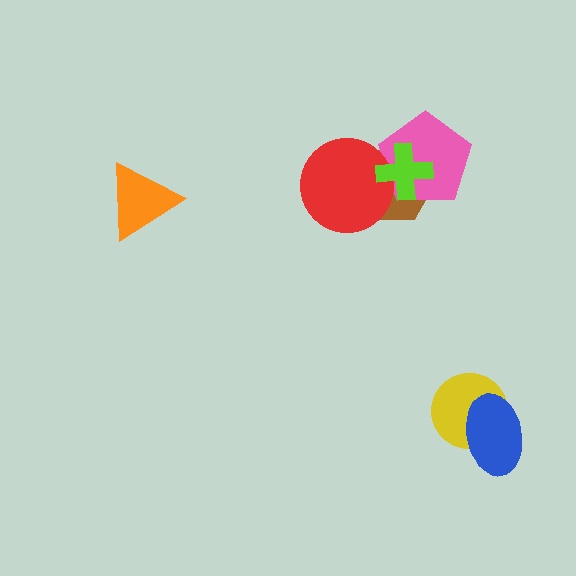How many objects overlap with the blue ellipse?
1 object overlaps with the blue ellipse.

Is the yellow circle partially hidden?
Yes, it is partially covered by another shape.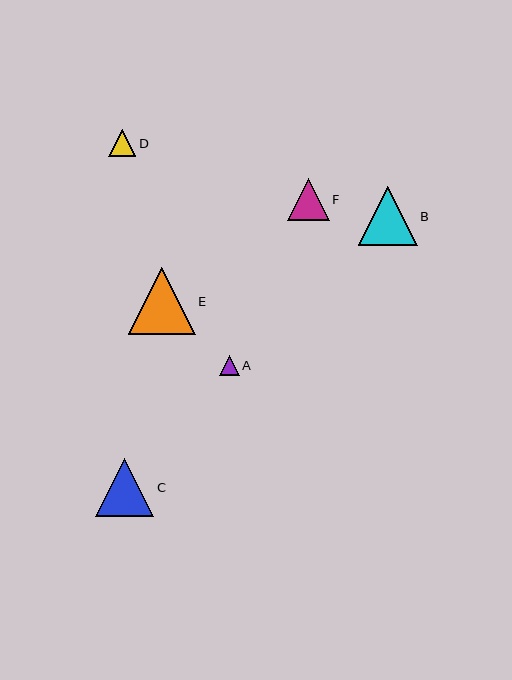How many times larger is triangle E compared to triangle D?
Triangle E is approximately 2.5 times the size of triangle D.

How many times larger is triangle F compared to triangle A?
Triangle F is approximately 2.1 times the size of triangle A.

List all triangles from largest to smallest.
From largest to smallest: E, C, B, F, D, A.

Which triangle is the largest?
Triangle E is the largest with a size of approximately 67 pixels.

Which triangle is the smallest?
Triangle A is the smallest with a size of approximately 20 pixels.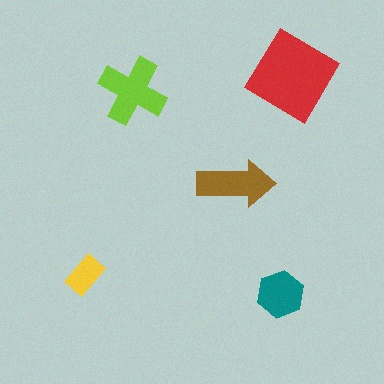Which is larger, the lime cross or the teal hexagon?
The lime cross.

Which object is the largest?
The red diamond.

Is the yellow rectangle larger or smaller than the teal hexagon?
Smaller.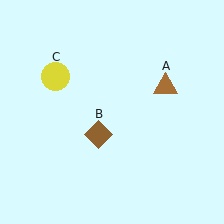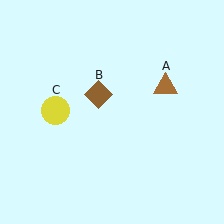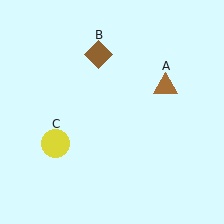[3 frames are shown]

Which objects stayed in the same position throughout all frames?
Brown triangle (object A) remained stationary.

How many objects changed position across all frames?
2 objects changed position: brown diamond (object B), yellow circle (object C).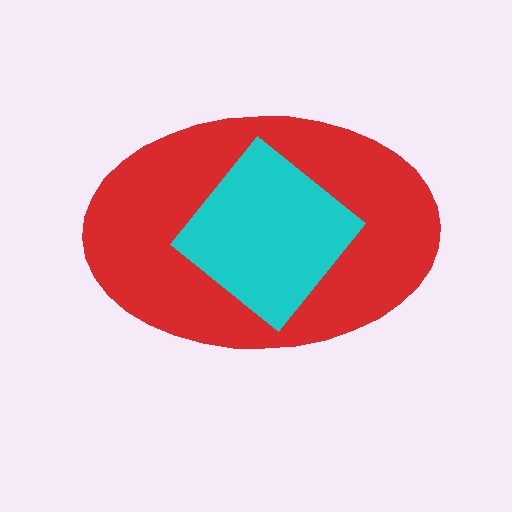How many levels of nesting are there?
2.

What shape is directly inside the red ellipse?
The cyan diamond.